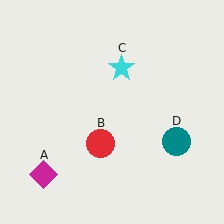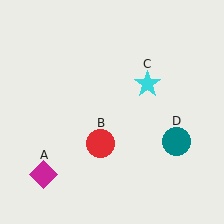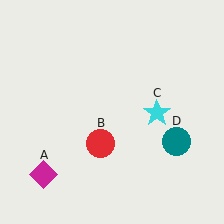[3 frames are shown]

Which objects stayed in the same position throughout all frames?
Magenta diamond (object A) and red circle (object B) and teal circle (object D) remained stationary.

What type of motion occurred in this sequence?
The cyan star (object C) rotated clockwise around the center of the scene.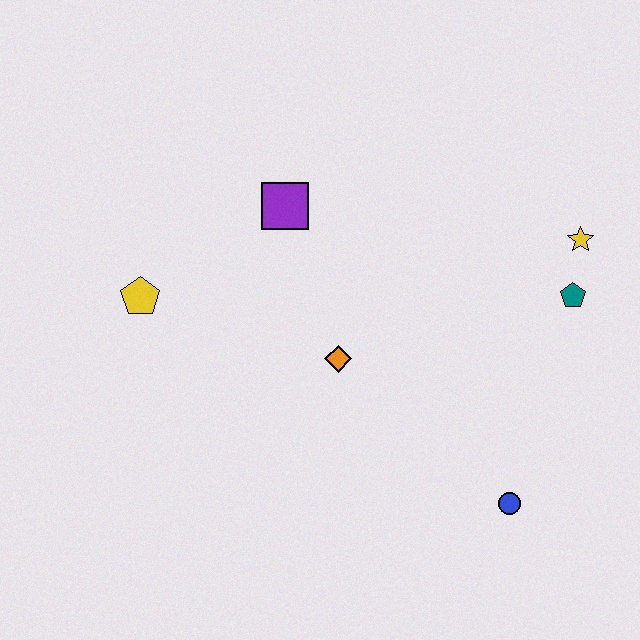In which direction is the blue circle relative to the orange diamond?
The blue circle is to the right of the orange diamond.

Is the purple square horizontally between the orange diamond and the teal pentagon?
No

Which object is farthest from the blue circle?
The yellow pentagon is farthest from the blue circle.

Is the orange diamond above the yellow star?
No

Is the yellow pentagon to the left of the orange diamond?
Yes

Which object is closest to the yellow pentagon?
The purple square is closest to the yellow pentagon.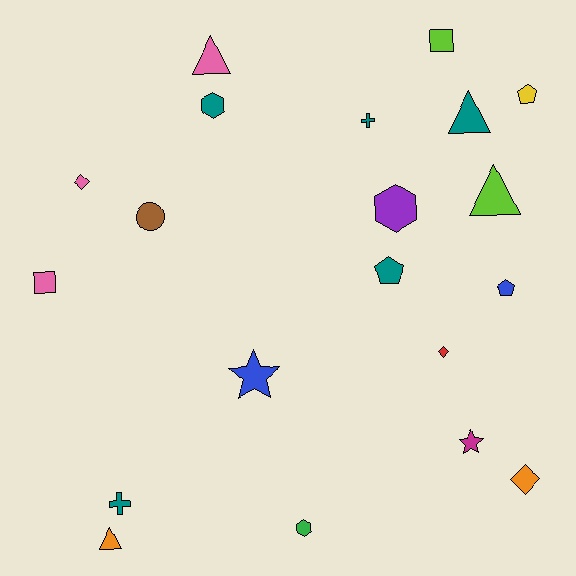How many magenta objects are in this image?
There is 1 magenta object.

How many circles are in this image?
There is 1 circle.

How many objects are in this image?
There are 20 objects.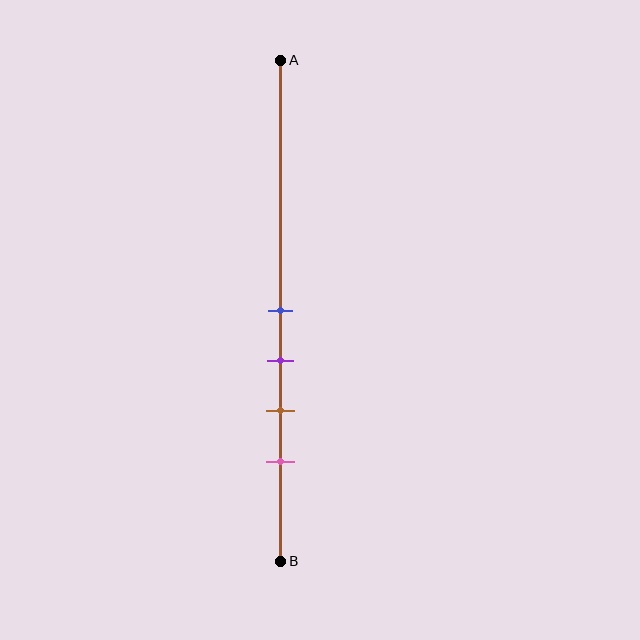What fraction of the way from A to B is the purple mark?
The purple mark is approximately 60% (0.6) of the way from A to B.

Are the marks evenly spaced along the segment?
Yes, the marks are approximately evenly spaced.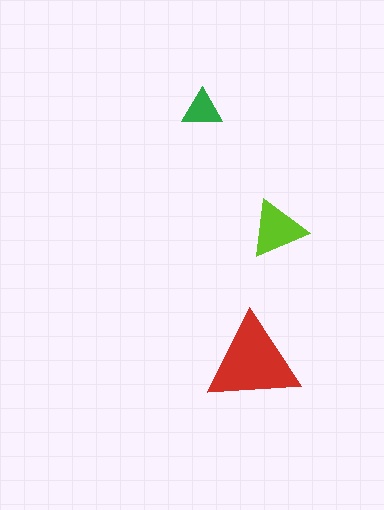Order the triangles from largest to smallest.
the red one, the lime one, the green one.